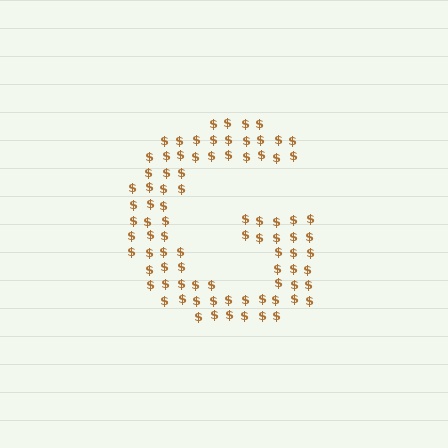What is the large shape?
The large shape is the letter G.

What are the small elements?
The small elements are dollar signs.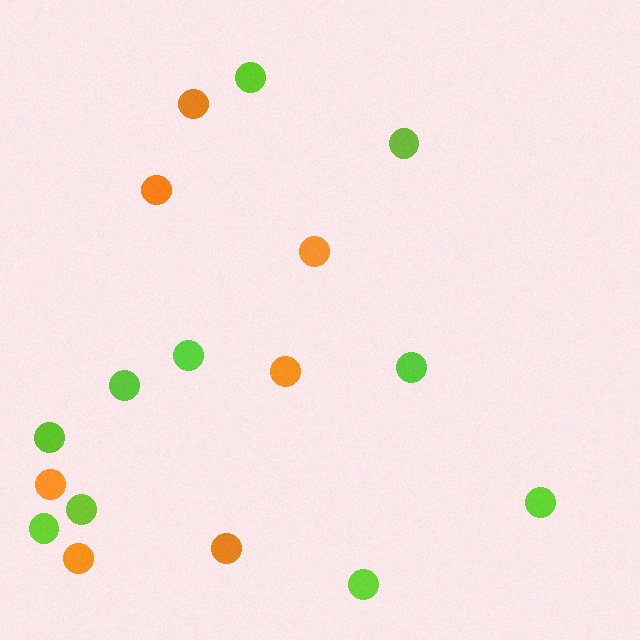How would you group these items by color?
There are 2 groups: one group of orange circles (7) and one group of lime circles (10).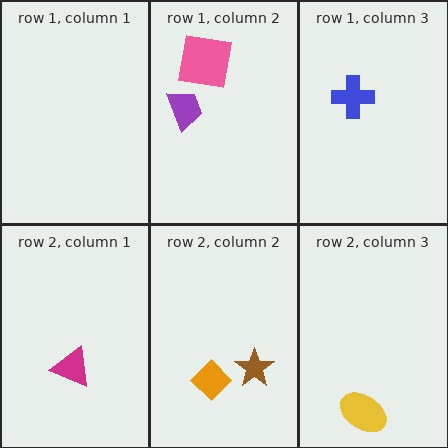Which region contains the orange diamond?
The row 2, column 2 region.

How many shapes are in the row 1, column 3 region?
1.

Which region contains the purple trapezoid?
The row 1, column 2 region.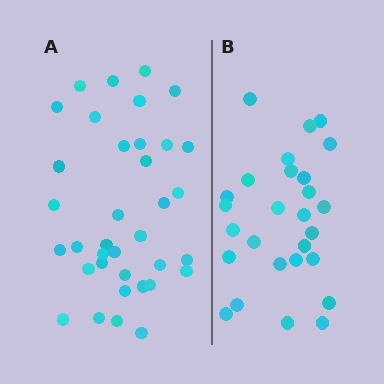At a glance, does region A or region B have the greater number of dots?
Region A (the left region) has more dots.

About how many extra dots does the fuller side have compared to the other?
Region A has roughly 8 or so more dots than region B.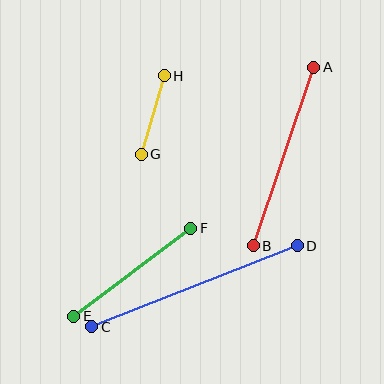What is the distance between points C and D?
The distance is approximately 221 pixels.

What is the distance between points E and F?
The distance is approximately 146 pixels.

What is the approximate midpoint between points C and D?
The midpoint is at approximately (194, 286) pixels.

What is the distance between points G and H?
The distance is approximately 82 pixels.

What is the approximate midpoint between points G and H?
The midpoint is at approximately (153, 115) pixels.